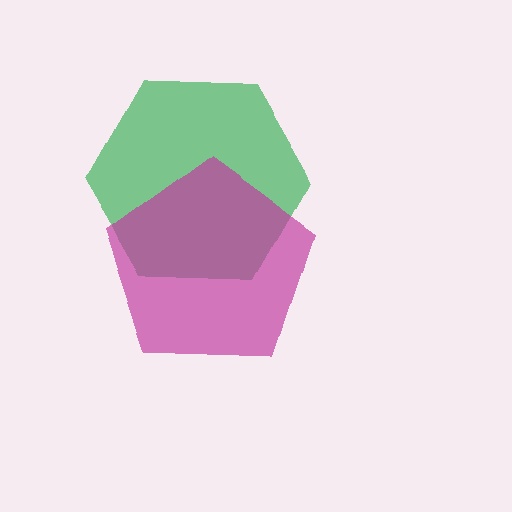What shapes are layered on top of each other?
The layered shapes are: a green hexagon, a magenta pentagon.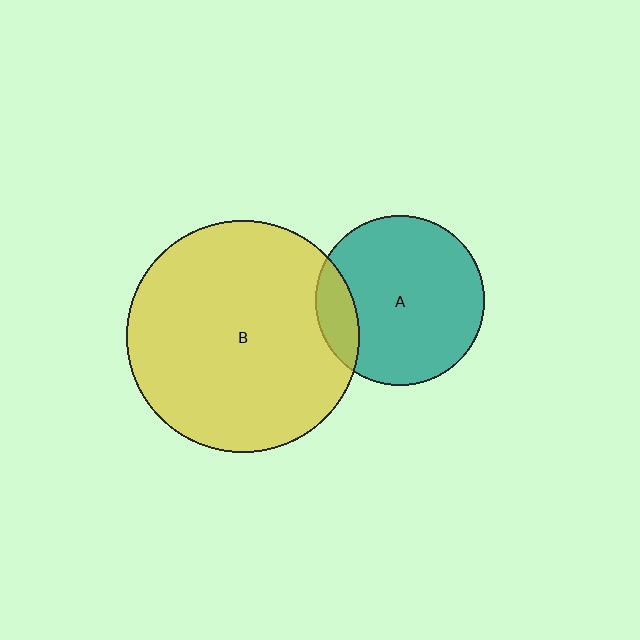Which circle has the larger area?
Circle B (yellow).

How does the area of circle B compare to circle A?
Approximately 1.9 times.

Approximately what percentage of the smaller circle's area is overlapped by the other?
Approximately 15%.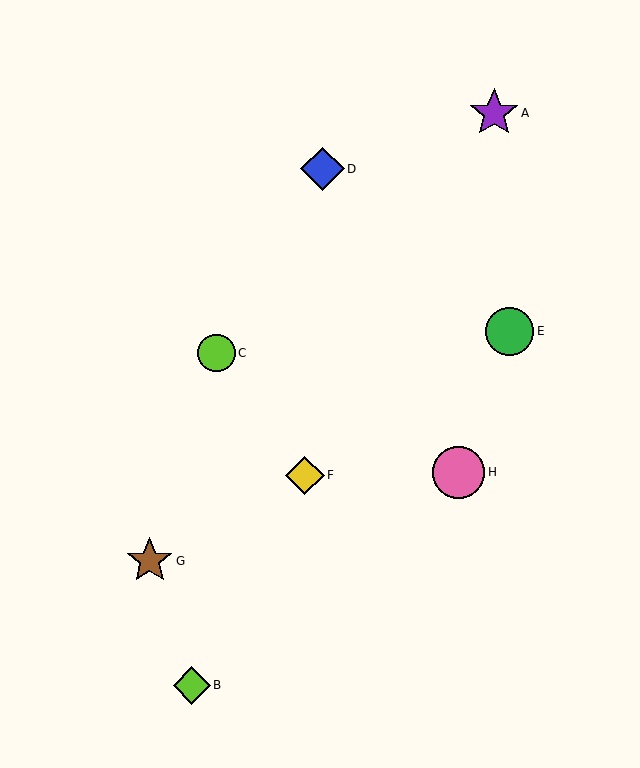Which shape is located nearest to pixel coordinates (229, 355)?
The lime circle (labeled C) at (216, 353) is nearest to that location.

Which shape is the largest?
The pink circle (labeled H) is the largest.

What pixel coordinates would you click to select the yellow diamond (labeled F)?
Click at (305, 475) to select the yellow diamond F.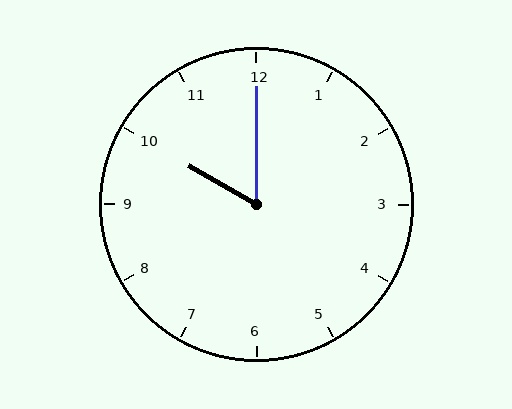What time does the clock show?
10:00.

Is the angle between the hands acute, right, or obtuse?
It is acute.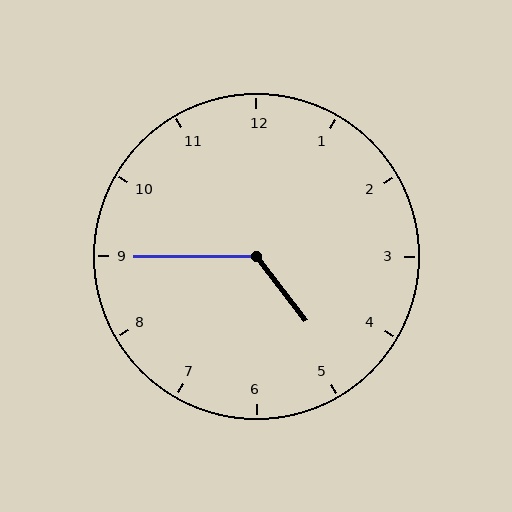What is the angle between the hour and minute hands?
Approximately 128 degrees.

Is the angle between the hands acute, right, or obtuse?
It is obtuse.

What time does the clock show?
4:45.